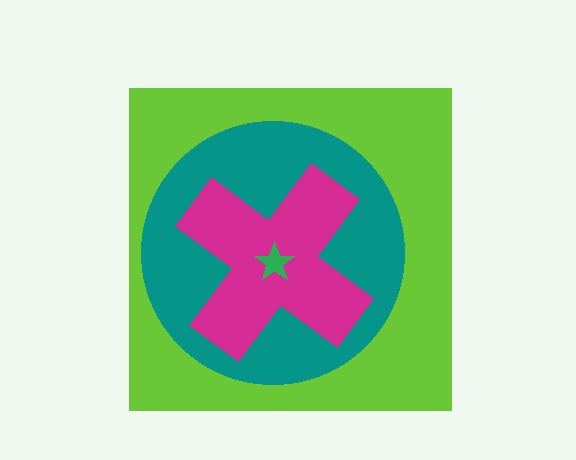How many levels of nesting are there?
4.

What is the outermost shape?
The lime square.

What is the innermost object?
The green star.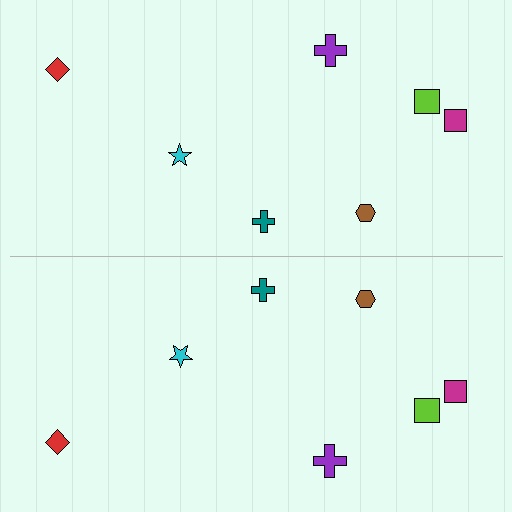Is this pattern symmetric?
Yes, this pattern has bilateral (reflection) symmetry.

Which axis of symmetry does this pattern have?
The pattern has a horizontal axis of symmetry running through the center of the image.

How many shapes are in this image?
There are 14 shapes in this image.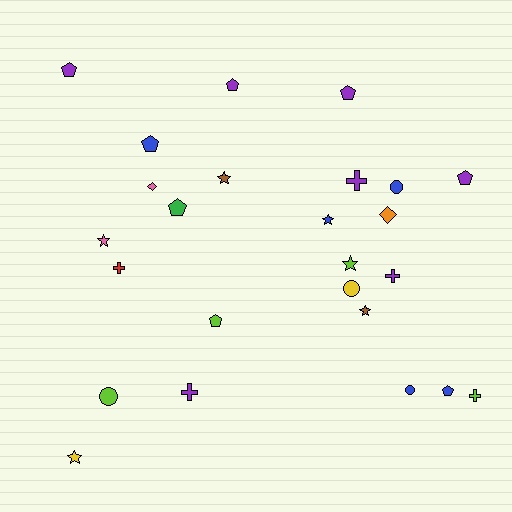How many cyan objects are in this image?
There are no cyan objects.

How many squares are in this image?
There are no squares.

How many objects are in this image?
There are 25 objects.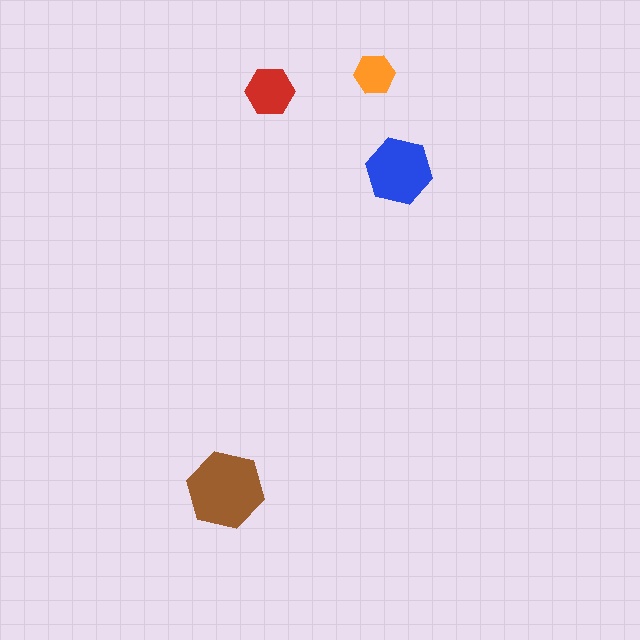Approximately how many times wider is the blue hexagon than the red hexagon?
About 1.5 times wider.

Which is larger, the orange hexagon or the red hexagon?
The red one.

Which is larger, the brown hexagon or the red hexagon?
The brown one.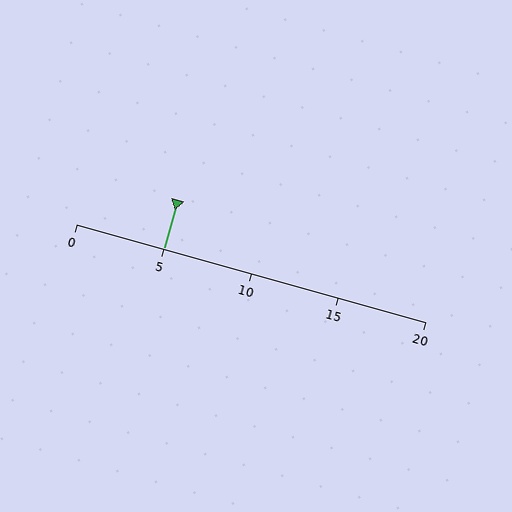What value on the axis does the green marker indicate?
The marker indicates approximately 5.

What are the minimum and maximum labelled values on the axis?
The axis runs from 0 to 20.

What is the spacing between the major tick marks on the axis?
The major ticks are spaced 5 apart.